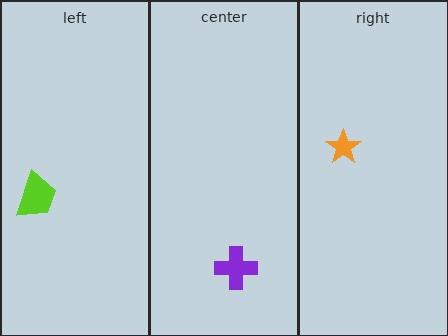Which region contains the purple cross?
The center region.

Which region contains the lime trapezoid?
The left region.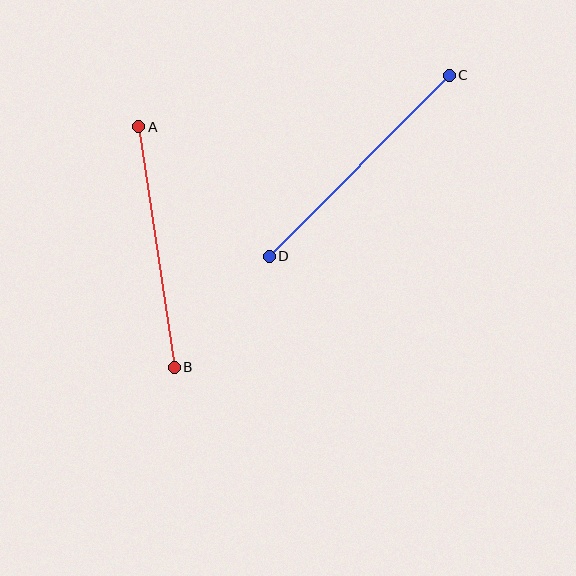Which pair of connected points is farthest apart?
Points C and D are farthest apart.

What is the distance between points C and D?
The distance is approximately 255 pixels.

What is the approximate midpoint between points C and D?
The midpoint is at approximately (359, 166) pixels.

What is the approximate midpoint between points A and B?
The midpoint is at approximately (156, 247) pixels.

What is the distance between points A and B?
The distance is approximately 243 pixels.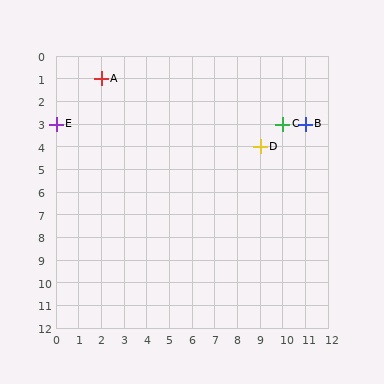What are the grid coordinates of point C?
Point C is at grid coordinates (10, 3).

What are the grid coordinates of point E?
Point E is at grid coordinates (0, 3).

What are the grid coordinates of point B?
Point B is at grid coordinates (11, 3).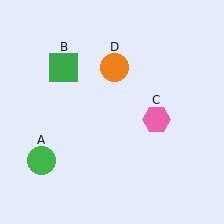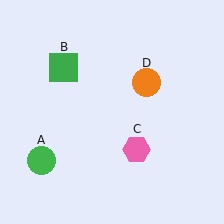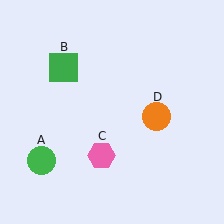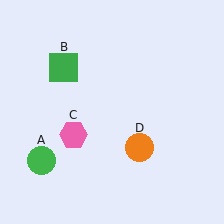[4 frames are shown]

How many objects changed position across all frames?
2 objects changed position: pink hexagon (object C), orange circle (object D).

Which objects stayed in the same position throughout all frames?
Green circle (object A) and green square (object B) remained stationary.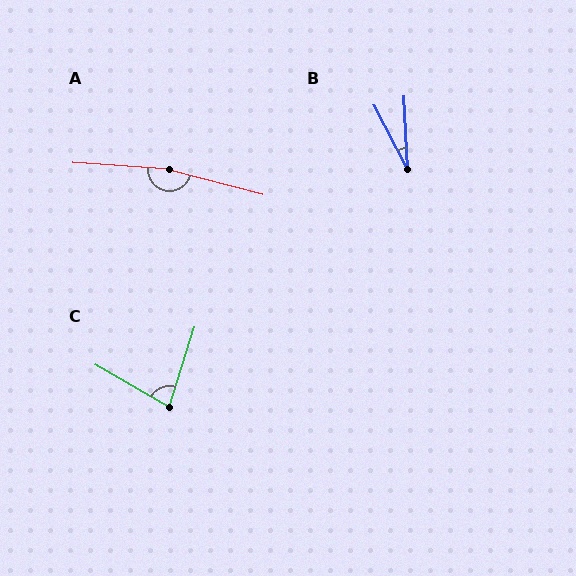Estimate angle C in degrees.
Approximately 77 degrees.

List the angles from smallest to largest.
B (25°), C (77°), A (169°).